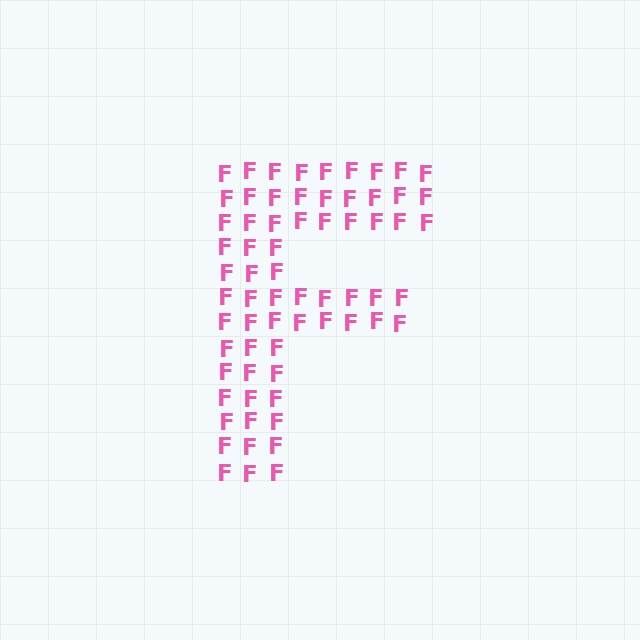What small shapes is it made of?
It is made of small letter F's.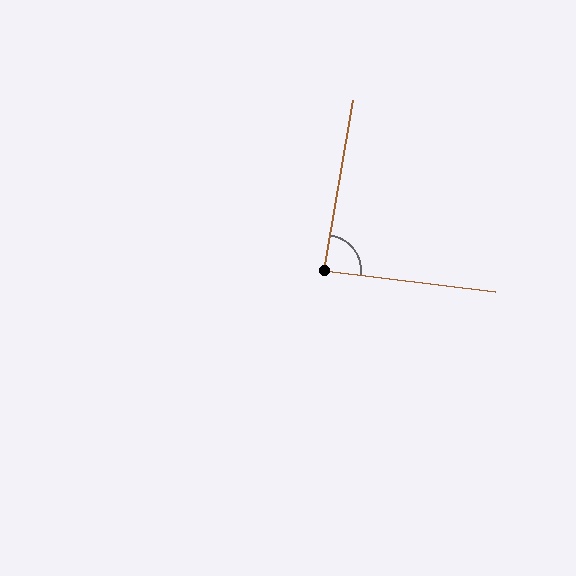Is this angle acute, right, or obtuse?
It is approximately a right angle.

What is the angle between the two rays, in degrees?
Approximately 87 degrees.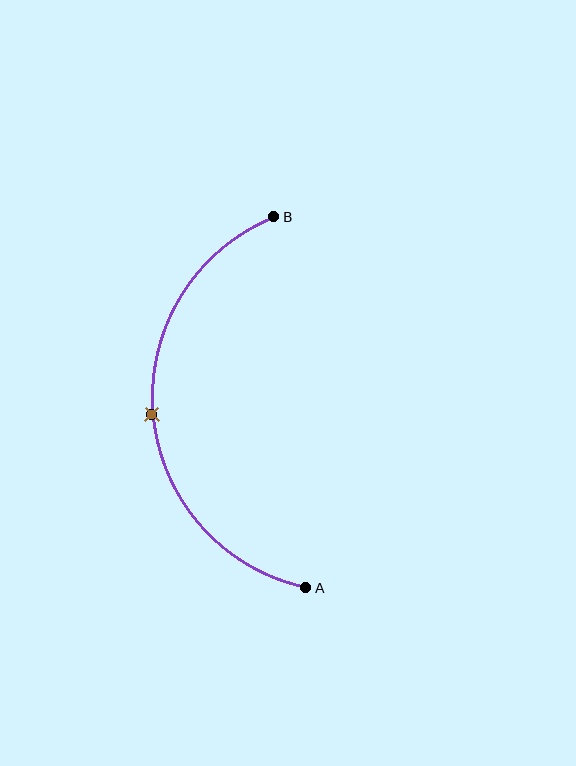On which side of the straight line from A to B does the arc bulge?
The arc bulges to the left of the straight line connecting A and B.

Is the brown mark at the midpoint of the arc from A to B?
Yes. The brown mark lies on the arc at equal arc-length from both A and B — it is the arc midpoint.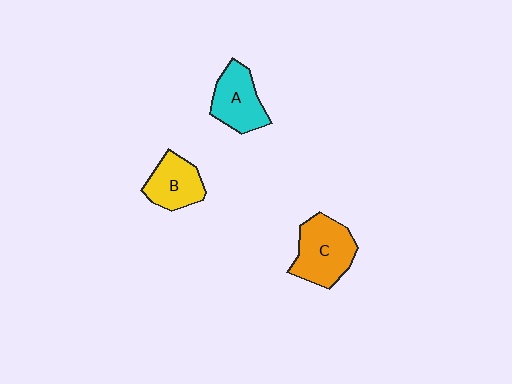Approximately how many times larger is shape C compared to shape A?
Approximately 1.2 times.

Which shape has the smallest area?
Shape B (yellow).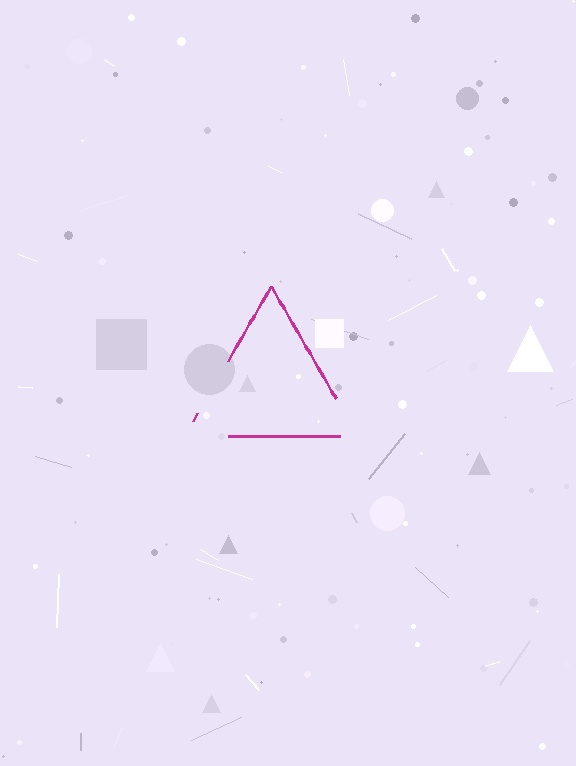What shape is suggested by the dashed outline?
The dashed outline suggests a triangle.